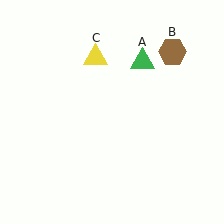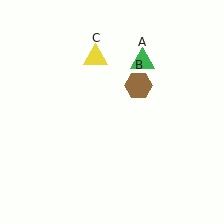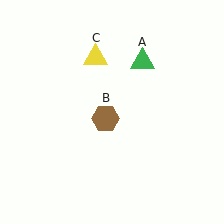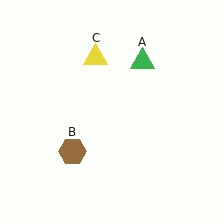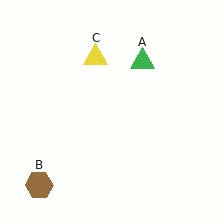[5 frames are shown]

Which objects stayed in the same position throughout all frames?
Green triangle (object A) and yellow triangle (object C) remained stationary.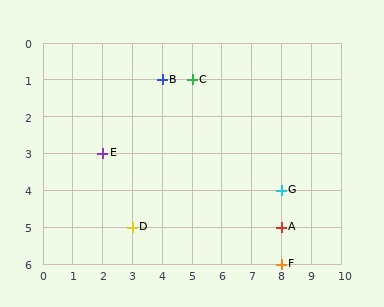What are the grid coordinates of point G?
Point G is at grid coordinates (8, 4).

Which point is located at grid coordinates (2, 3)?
Point E is at (2, 3).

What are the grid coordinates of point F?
Point F is at grid coordinates (8, 6).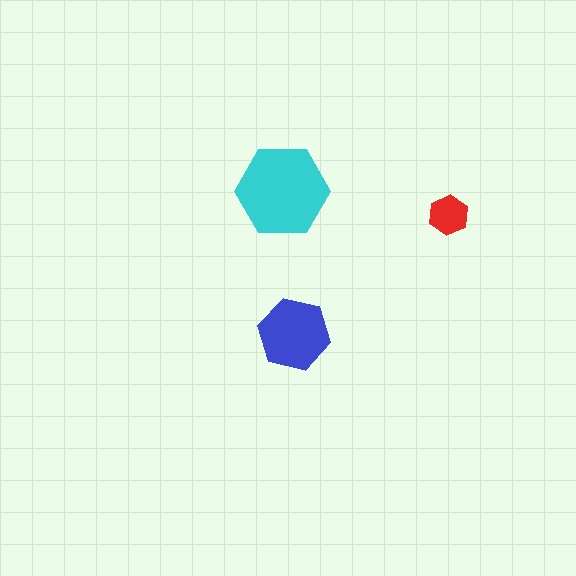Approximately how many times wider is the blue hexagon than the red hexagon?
About 2 times wider.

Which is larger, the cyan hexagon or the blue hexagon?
The cyan one.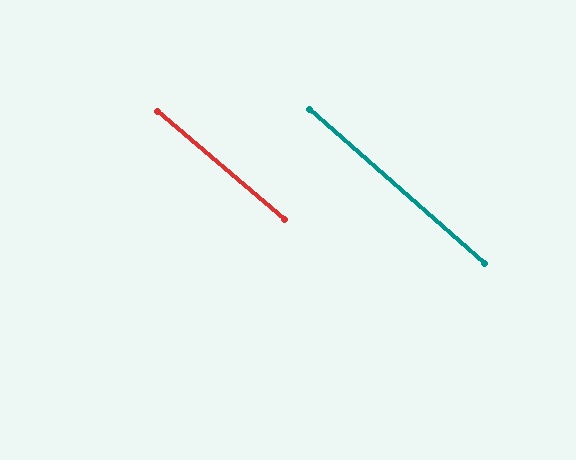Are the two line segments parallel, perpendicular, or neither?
Parallel — their directions differ by only 0.8°.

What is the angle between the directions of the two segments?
Approximately 1 degree.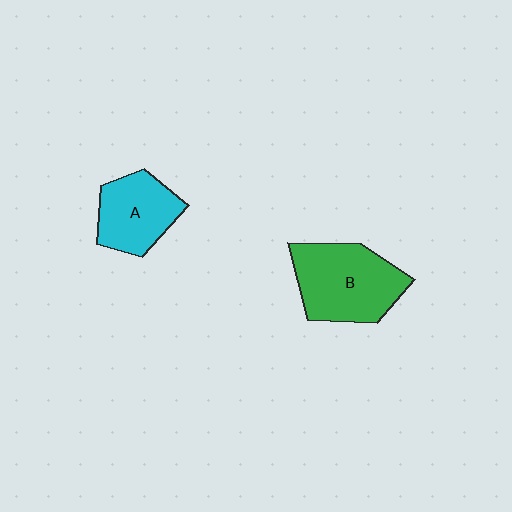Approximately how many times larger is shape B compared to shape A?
Approximately 1.4 times.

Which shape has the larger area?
Shape B (green).